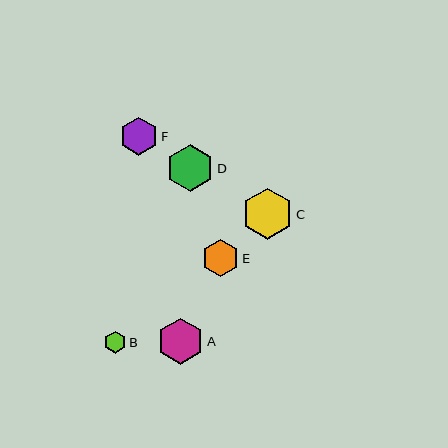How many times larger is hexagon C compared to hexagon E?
Hexagon C is approximately 1.4 times the size of hexagon E.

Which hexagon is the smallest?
Hexagon B is the smallest with a size of approximately 22 pixels.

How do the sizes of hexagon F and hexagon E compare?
Hexagon F and hexagon E are approximately the same size.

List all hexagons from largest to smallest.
From largest to smallest: C, D, A, F, E, B.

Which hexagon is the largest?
Hexagon C is the largest with a size of approximately 52 pixels.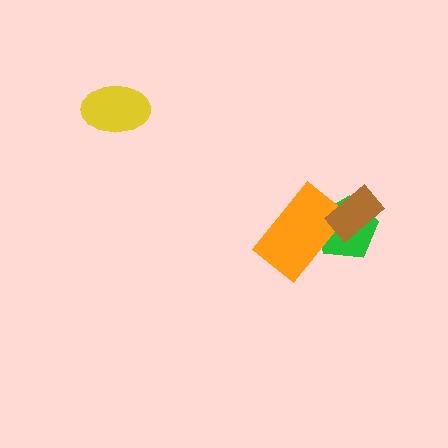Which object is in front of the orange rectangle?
The brown rectangle is in front of the orange rectangle.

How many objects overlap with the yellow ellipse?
0 objects overlap with the yellow ellipse.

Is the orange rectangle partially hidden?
Yes, it is partially covered by another shape.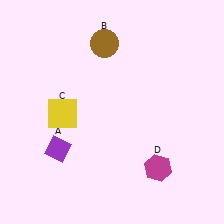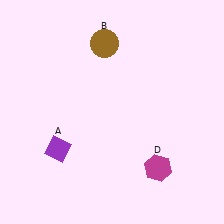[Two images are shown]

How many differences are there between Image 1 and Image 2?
There is 1 difference between the two images.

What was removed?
The yellow square (C) was removed in Image 2.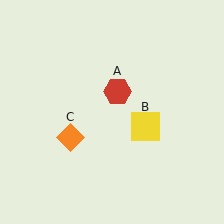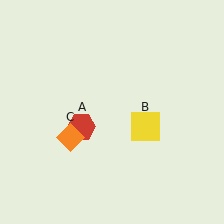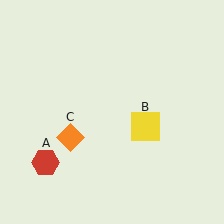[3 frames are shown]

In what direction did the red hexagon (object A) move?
The red hexagon (object A) moved down and to the left.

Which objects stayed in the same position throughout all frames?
Yellow square (object B) and orange diamond (object C) remained stationary.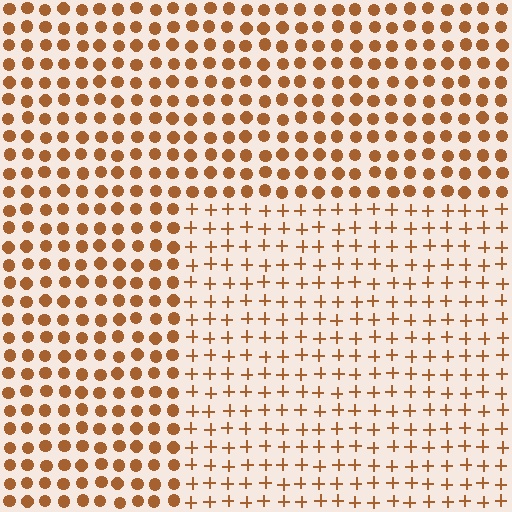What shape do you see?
I see a rectangle.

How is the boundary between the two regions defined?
The boundary is defined by a change in element shape: plus signs inside vs. circles outside. All elements share the same color and spacing.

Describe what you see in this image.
The image is filled with small brown elements arranged in a uniform grid. A rectangle-shaped region contains plus signs, while the surrounding area contains circles. The boundary is defined purely by the change in element shape.